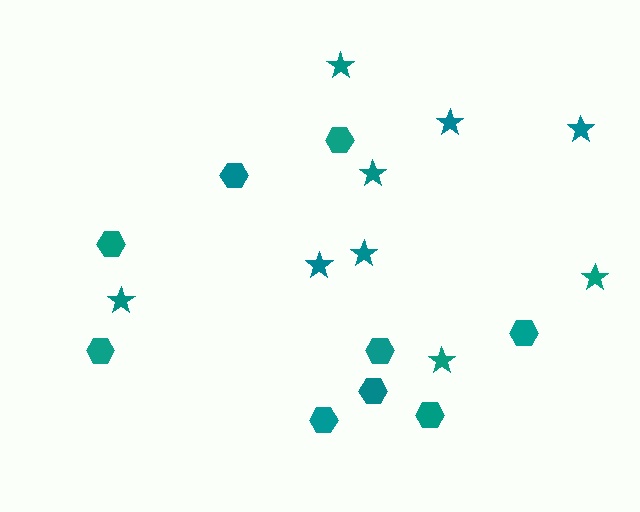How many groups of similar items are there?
There are 2 groups: one group of stars (9) and one group of hexagons (9).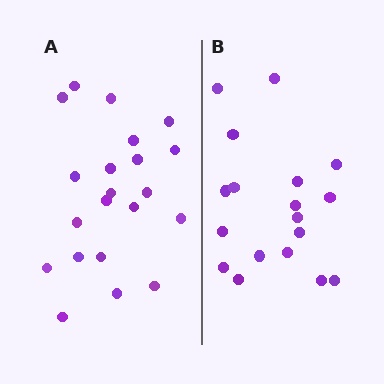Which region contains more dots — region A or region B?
Region A (the left region) has more dots.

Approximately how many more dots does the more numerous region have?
Region A has just a few more — roughly 2 or 3 more dots than region B.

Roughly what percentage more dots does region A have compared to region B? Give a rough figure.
About 15% more.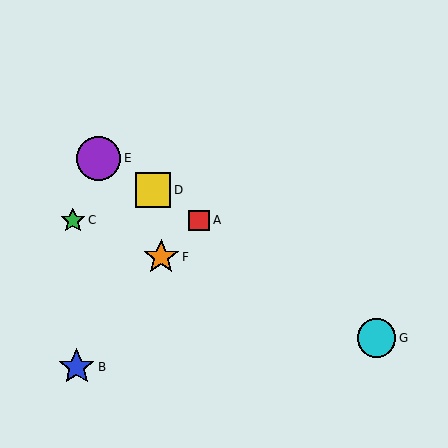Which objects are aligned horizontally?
Objects A, C are aligned horizontally.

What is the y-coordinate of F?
Object F is at y≈257.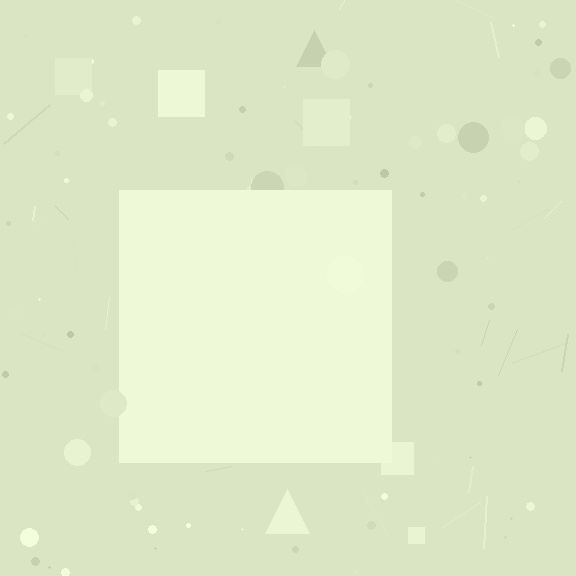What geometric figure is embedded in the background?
A square is embedded in the background.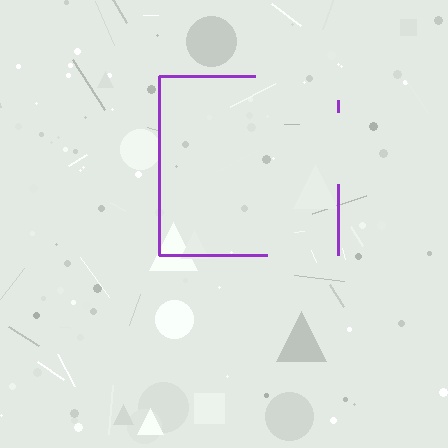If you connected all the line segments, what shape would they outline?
They would outline a square.